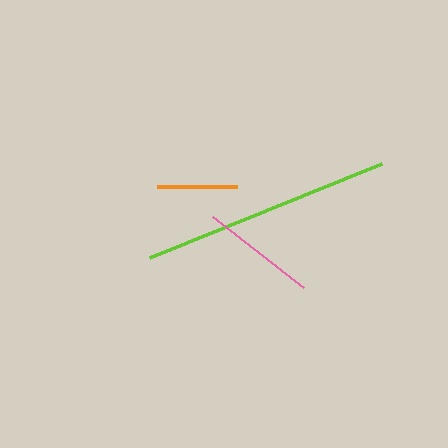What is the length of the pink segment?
The pink segment is approximately 115 pixels long.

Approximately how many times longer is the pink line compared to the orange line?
The pink line is approximately 1.4 times the length of the orange line.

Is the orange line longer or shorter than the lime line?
The lime line is longer than the orange line.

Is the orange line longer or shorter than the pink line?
The pink line is longer than the orange line.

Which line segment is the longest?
The lime line is the longest at approximately 250 pixels.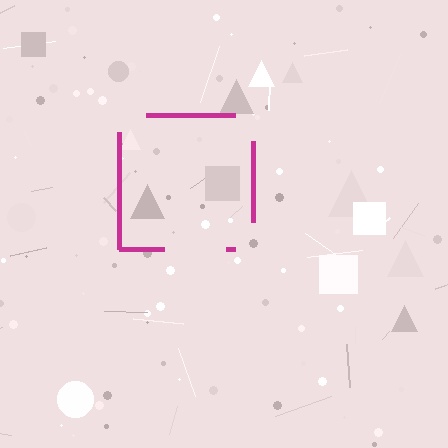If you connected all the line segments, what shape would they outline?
They would outline a square.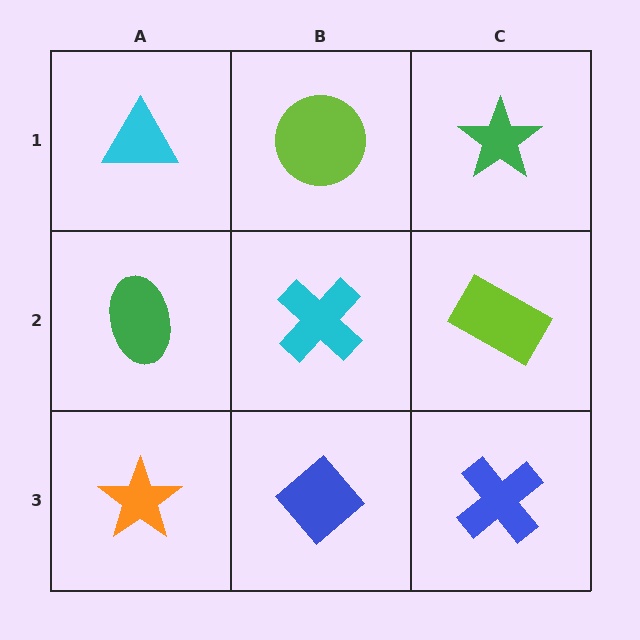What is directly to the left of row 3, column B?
An orange star.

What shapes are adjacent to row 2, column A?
A cyan triangle (row 1, column A), an orange star (row 3, column A), a cyan cross (row 2, column B).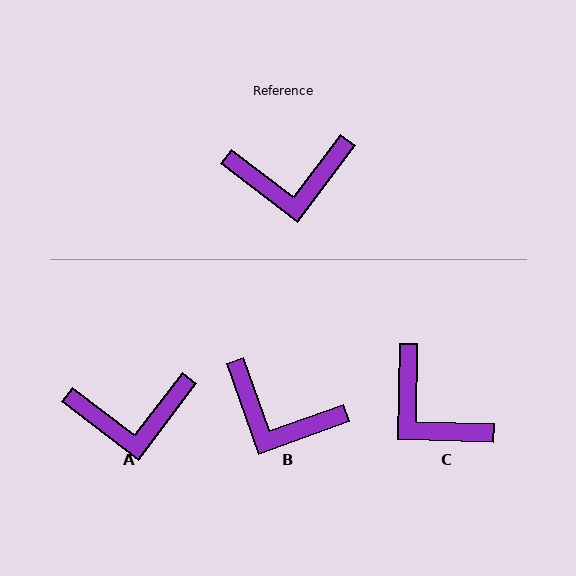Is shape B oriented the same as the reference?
No, it is off by about 33 degrees.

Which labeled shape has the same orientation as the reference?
A.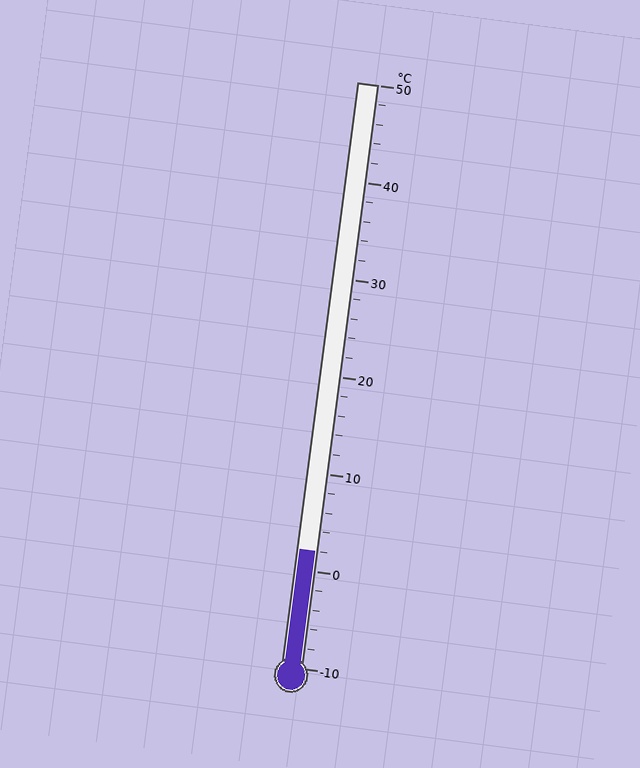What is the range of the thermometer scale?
The thermometer scale ranges from -10°C to 50°C.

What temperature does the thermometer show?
The thermometer shows approximately 2°C.